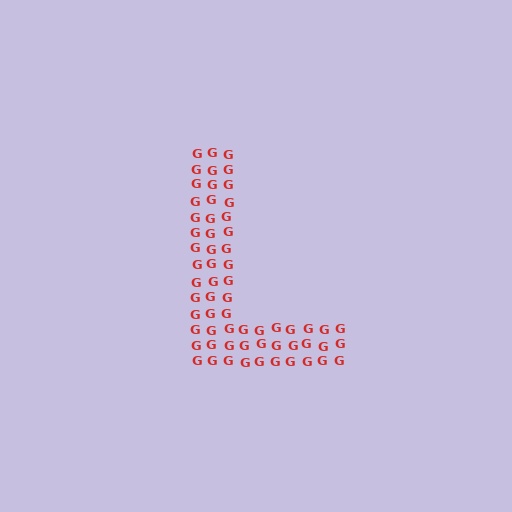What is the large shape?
The large shape is the letter L.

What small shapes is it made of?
It is made of small letter G's.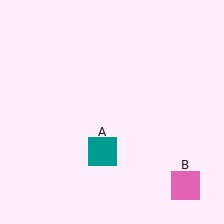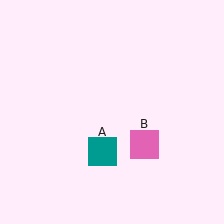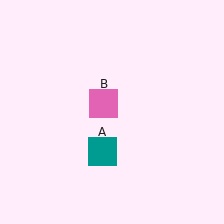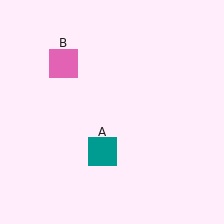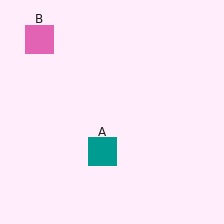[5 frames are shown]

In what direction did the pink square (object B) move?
The pink square (object B) moved up and to the left.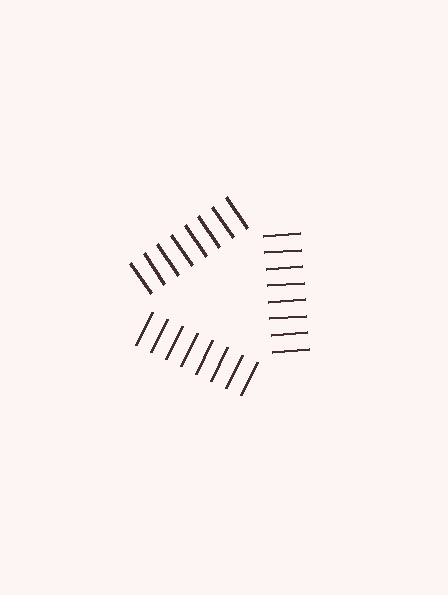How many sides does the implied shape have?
3 sides — the line-ends trace a triangle.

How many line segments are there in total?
24 — 8 along each of the 3 edges.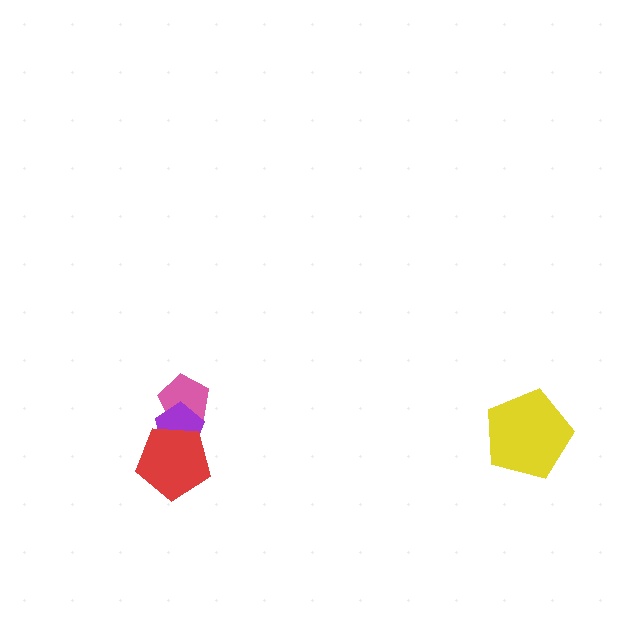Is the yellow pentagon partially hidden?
No, no other shape covers it.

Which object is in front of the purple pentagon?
The red pentagon is in front of the purple pentagon.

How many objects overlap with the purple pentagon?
2 objects overlap with the purple pentagon.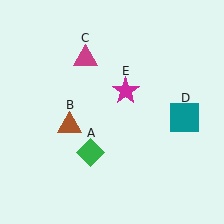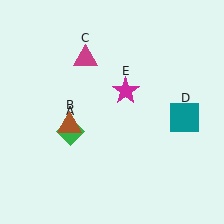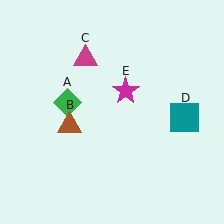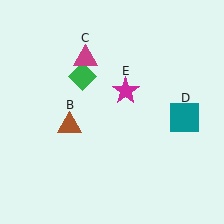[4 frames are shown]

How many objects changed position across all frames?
1 object changed position: green diamond (object A).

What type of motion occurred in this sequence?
The green diamond (object A) rotated clockwise around the center of the scene.